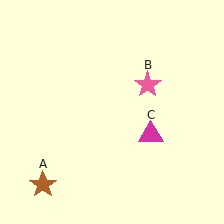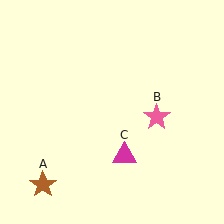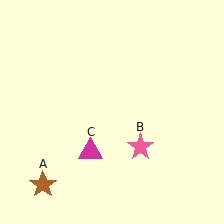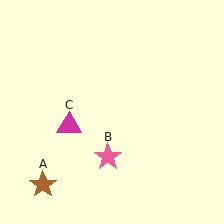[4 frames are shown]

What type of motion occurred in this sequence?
The pink star (object B), magenta triangle (object C) rotated clockwise around the center of the scene.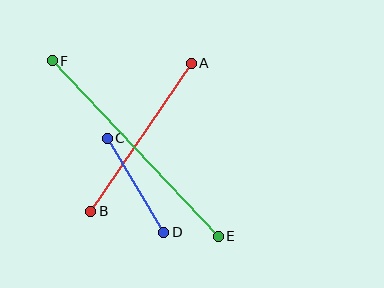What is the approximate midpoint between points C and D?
The midpoint is at approximately (136, 185) pixels.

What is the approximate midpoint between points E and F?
The midpoint is at approximately (135, 149) pixels.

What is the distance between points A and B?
The distance is approximately 179 pixels.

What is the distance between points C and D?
The distance is approximately 110 pixels.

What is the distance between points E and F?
The distance is approximately 241 pixels.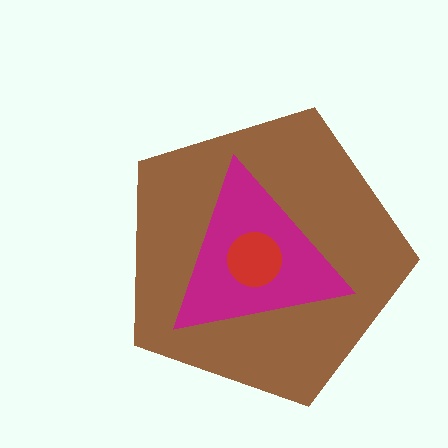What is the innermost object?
The red circle.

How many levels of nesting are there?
3.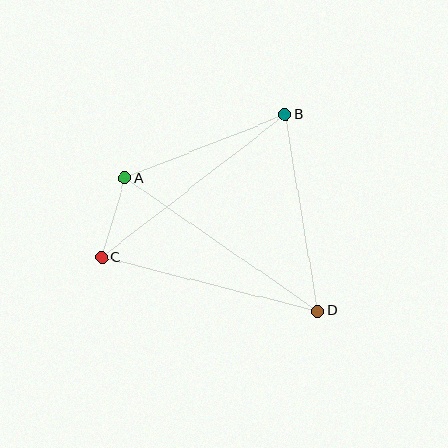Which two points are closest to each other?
Points A and C are closest to each other.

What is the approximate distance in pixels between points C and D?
The distance between C and D is approximately 223 pixels.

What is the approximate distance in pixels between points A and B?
The distance between A and B is approximately 172 pixels.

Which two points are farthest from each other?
Points A and D are farthest from each other.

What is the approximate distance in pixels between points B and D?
The distance between B and D is approximately 199 pixels.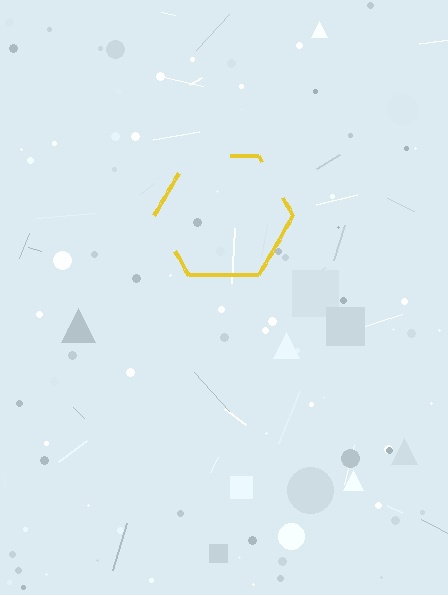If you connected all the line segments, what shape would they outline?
They would outline a hexagon.